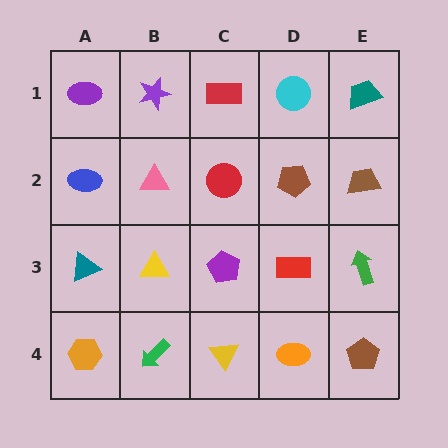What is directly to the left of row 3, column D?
A purple pentagon.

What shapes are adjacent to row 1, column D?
A brown pentagon (row 2, column D), a red rectangle (row 1, column C), a teal trapezoid (row 1, column E).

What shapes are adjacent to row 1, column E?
A brown trapezoid (row 2, column E), a cyan circle (row 1, column D).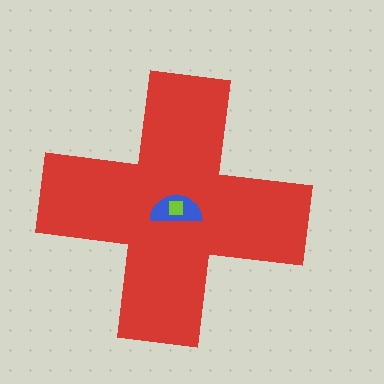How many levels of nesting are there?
3.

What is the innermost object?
The lime square.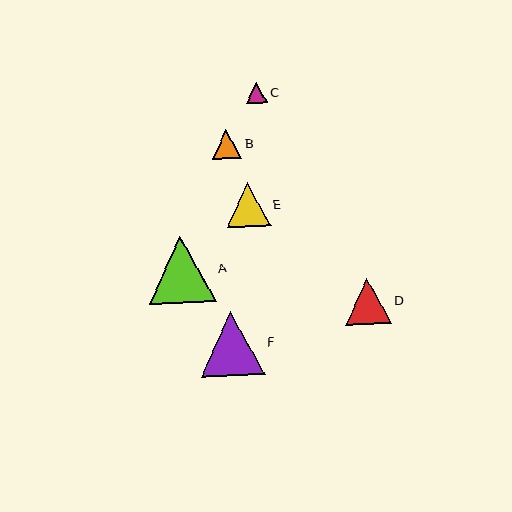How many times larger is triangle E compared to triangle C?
Triangle E is approximately 2.1 times the size of triangle C.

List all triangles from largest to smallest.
From largest to smallest: A, F, D, E, B, C.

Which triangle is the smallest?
Triangle C is the smallest with a size of approximately 21 pixels.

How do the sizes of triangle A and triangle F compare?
Triangle A and triangle F are approximately the same size.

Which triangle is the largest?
Triangle A is the largest with a size of approximately 67 pixels.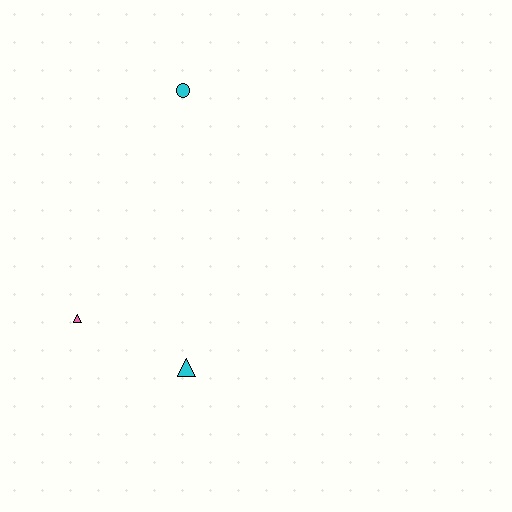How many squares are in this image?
There are no squares.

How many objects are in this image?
There are 3 objects.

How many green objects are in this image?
There are no green objects.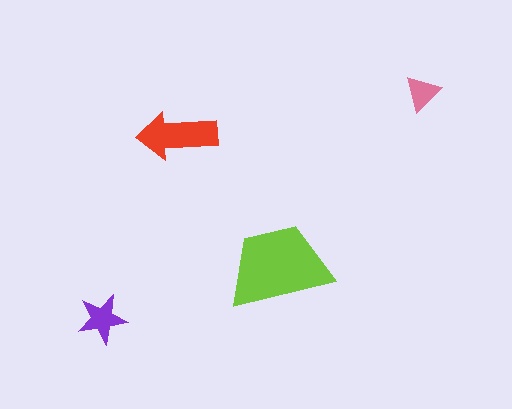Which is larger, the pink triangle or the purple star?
The purple star.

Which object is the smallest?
The pink triangle.